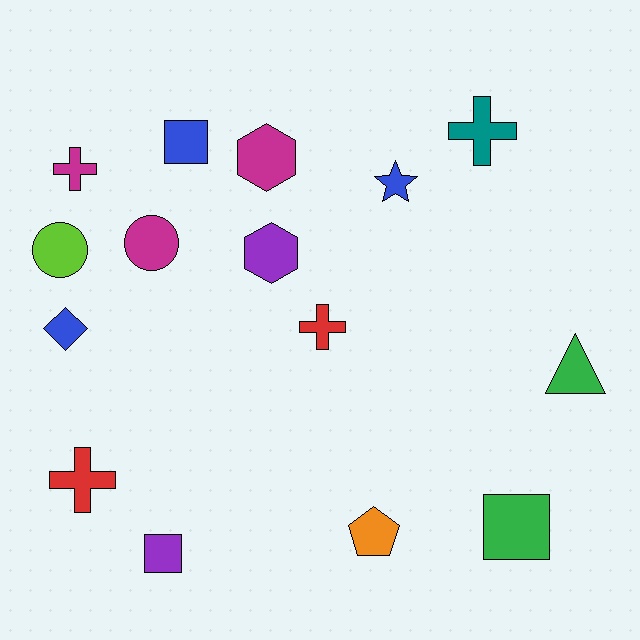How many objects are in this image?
There are 15 objects.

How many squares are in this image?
There are 3 squares.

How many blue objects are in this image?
There are 3 blue objects.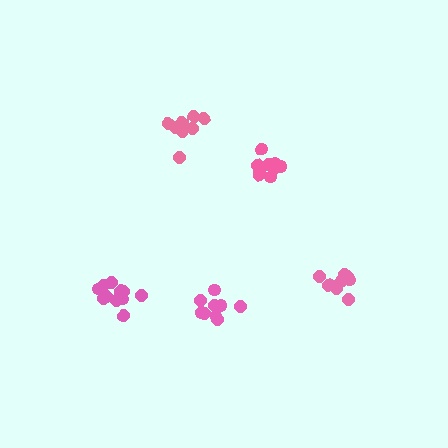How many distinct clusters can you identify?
There are 5 distinct clusters.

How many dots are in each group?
Group 1: 10 dots, Group 2: 9 dots, Group 3: 11 dots, Group 4: 8 dots, Group 5: 9 dots (47 total).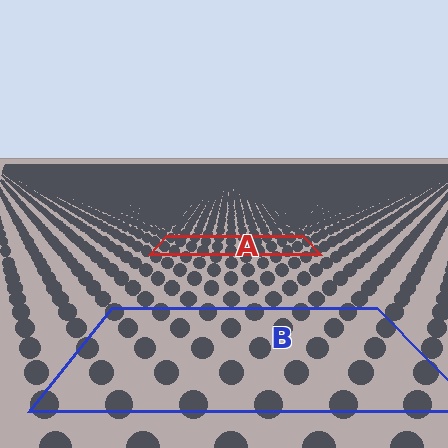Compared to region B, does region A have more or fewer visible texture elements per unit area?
Region A has more texture elements per unit area — they are packed more densely because it is farther away.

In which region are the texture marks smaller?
The texture marks are smaller in region A, because it is farther away.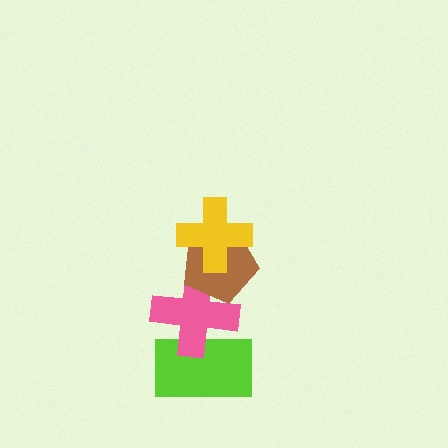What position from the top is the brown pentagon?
The brown pentagon is 2nd from the top.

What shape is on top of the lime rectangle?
The pink cross is on top of the lime rectangle.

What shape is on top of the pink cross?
The brown pentagon is on top of the pink cross.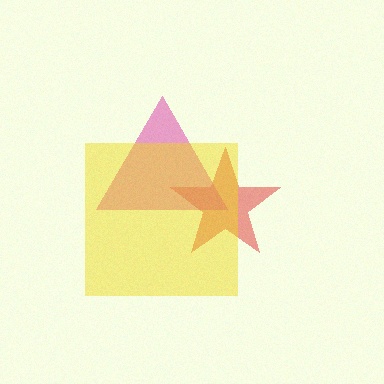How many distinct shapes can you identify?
There are 3 distinct shapes: a red star, a magenta triangle, a yellow square.